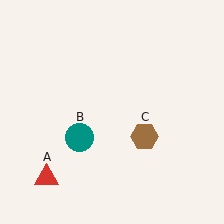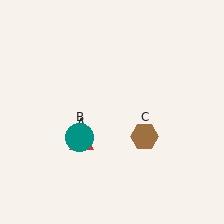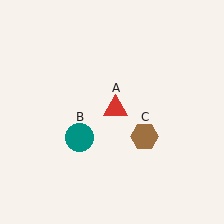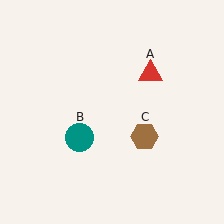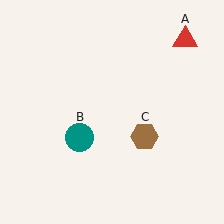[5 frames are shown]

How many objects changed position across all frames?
1 object changed position: red triangle (object A).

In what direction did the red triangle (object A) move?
The red triangle (object A) moved up and to the right.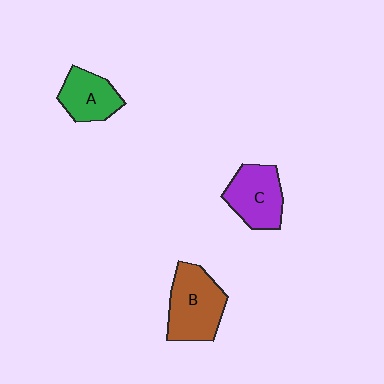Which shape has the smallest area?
Shape A (green).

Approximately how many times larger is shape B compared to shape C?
Approximately 1.2 times.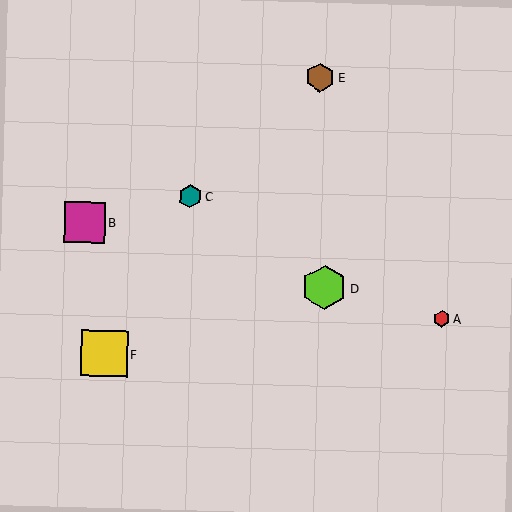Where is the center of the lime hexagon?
The center of the lime hexagon is at (325, 287).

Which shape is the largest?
The yellow square (labeled F) is the largest.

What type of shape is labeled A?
Shape A is a red hexagon.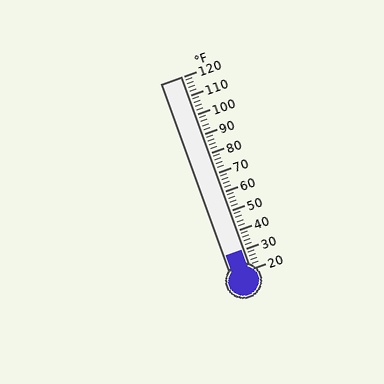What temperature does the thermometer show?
The thermometer shows approximately 30°F.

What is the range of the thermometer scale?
The thermometer scale ranges from 20°F to 120°F.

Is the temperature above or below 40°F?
The temperature is below 40°F.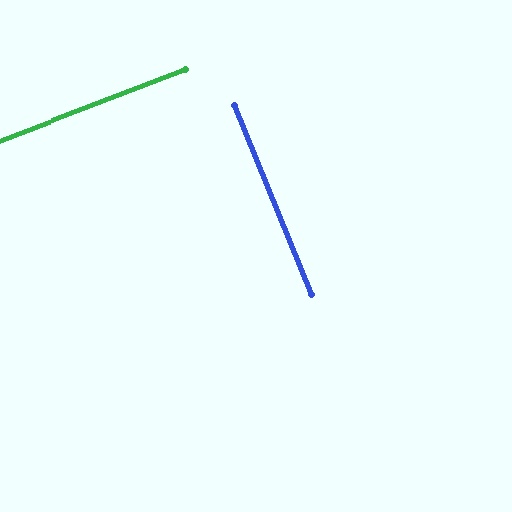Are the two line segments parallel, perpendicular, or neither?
Perpendicular — they meet at approximately 89°.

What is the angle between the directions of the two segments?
Approximately 89 degrees.